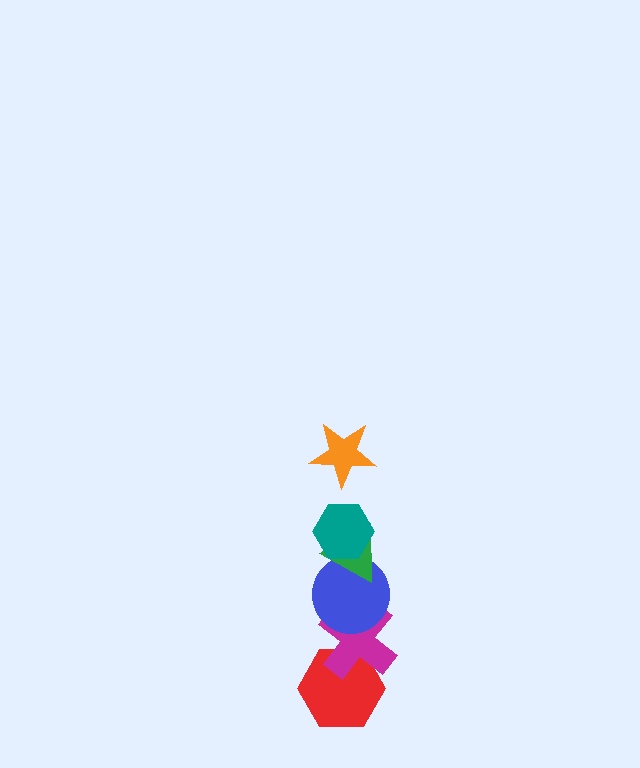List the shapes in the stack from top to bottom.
From top to bottom: the orange star, the teal hexagon, the green triangle, the blue circle, the magenta cross, the red hexagon.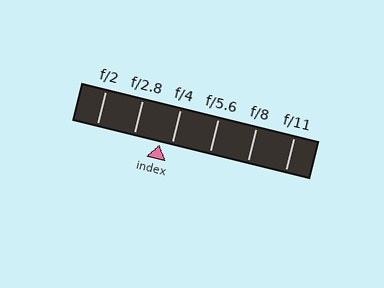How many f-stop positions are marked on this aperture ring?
There are 6 f-stop positions marked.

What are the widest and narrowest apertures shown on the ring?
The widest aperture shown is f/2 and the narrowest is f/11.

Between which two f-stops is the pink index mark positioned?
The index mark is between f/2.8 and f/4.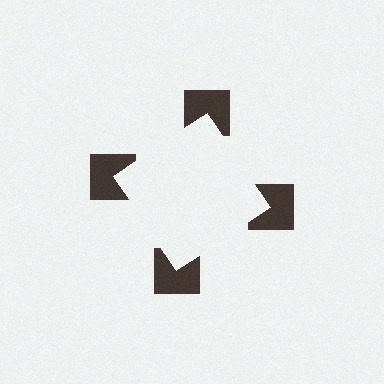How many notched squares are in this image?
There are 4 — one at each vertex of the illusory square.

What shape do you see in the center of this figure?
An illusory square — its edges are inferred from the aligned wedge cuts in the notched squares, not physically drawn.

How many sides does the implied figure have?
4 sides.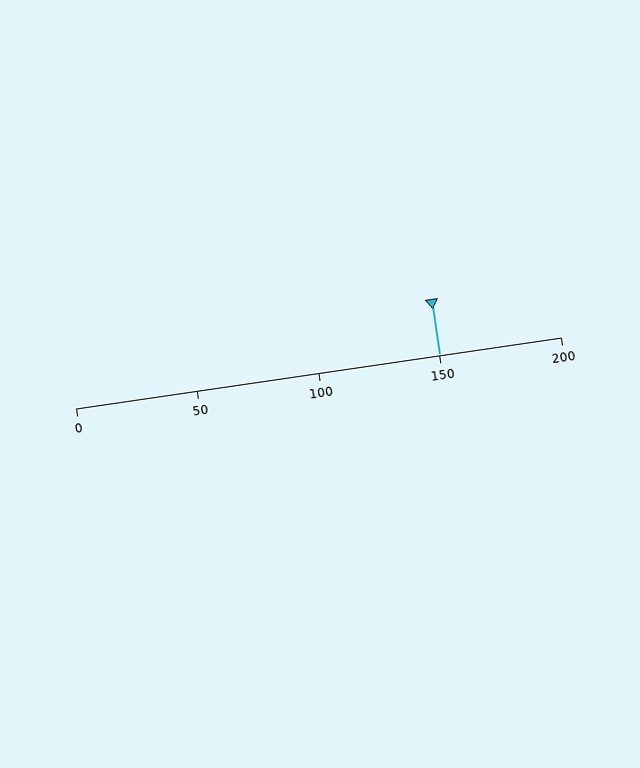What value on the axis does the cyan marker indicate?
The marker indicates approximately 150.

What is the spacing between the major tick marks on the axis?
The major ticks are spaced 50 apart.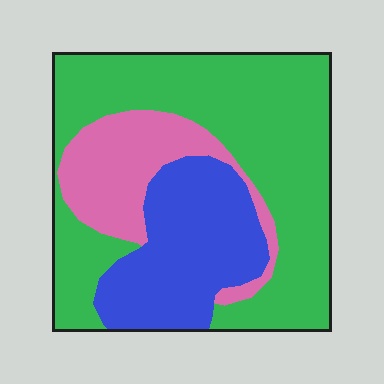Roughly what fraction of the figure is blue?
Blue takes up between a sixth and a third of the figure.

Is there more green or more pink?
Green.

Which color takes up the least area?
Pink, at roughly 20%.